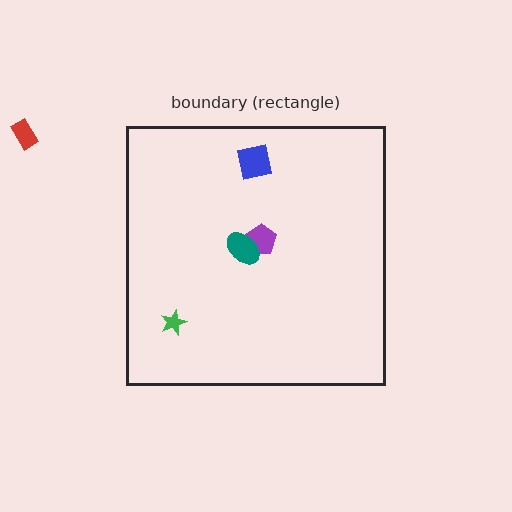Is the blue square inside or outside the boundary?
Inside.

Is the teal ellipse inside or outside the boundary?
Inside.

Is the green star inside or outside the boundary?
Inside.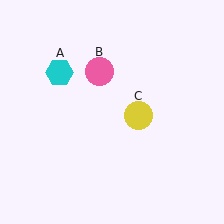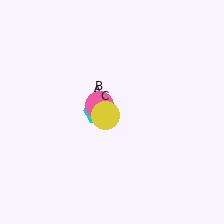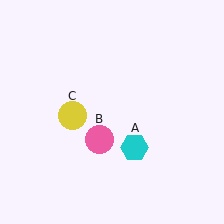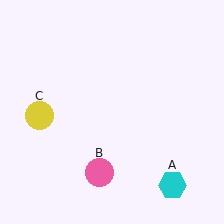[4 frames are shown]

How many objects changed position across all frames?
3 objects changed position: cyan hexagon (object A), pink circle (object B), yellow circle (object C).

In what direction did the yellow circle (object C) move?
The yellow circle (object C) moved left.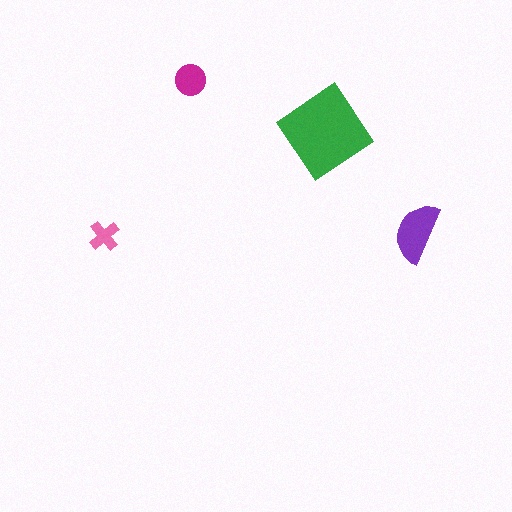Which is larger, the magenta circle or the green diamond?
The green diamond.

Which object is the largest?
The green diamond.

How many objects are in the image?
There are 4 objects in the image.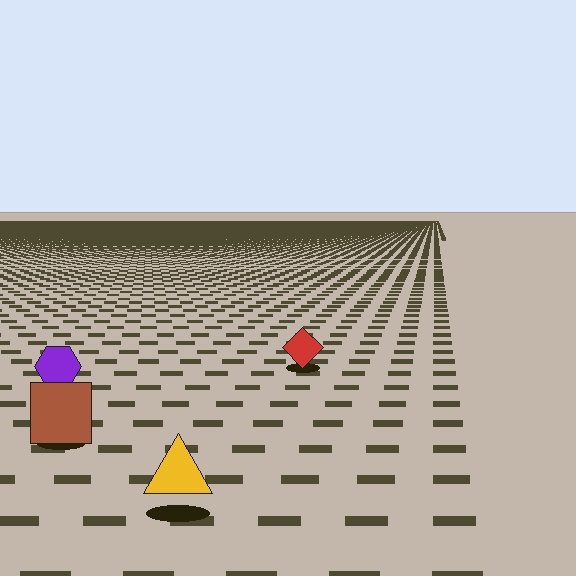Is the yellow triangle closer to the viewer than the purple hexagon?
Yes. The yellow triangle is closer — you can tell from the texture gradient: the ground texture is coarser near it.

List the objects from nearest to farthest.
From nearest to farthest: the yellow triangle, the brown square, the purple hexagon, the red diamond.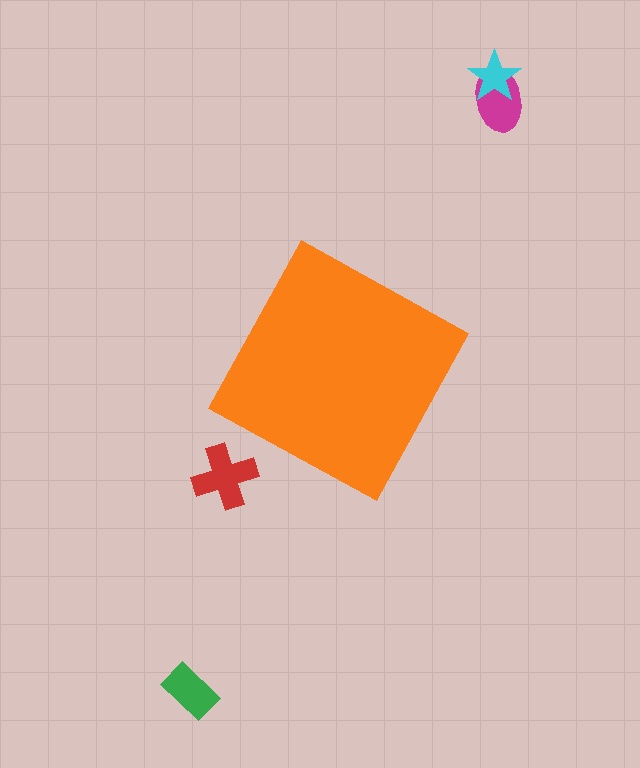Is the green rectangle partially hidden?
No, the green rectangle is fully visible.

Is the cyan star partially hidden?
No, the cyan star is fully visible.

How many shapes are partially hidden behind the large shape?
0 shapes are partially hidden.